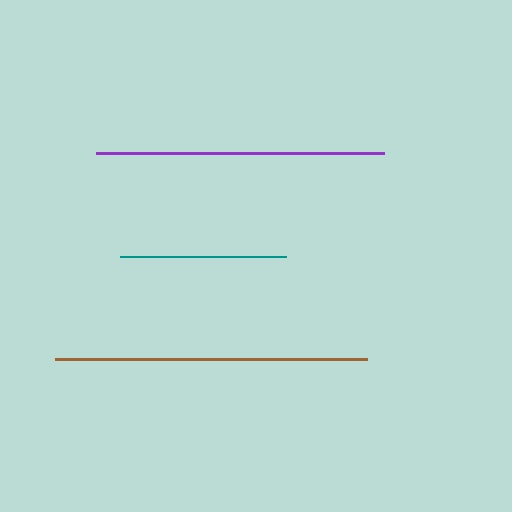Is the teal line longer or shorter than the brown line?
The brown line is longer than the teal line.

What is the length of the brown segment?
The brown segment is approximately 312 pixels long.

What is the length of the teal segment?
The teal segment is approximately 166 pixels long.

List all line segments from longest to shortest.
From longest to shortest: brown, purple, teal.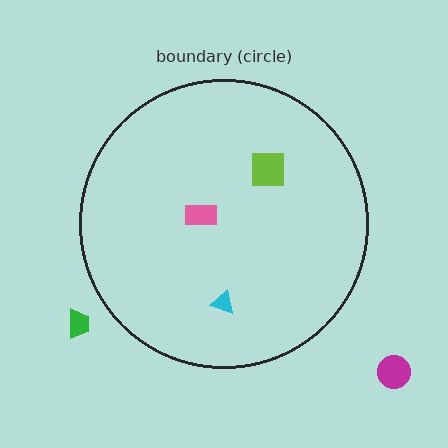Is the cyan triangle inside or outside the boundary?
Inside.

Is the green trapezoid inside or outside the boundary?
Outside.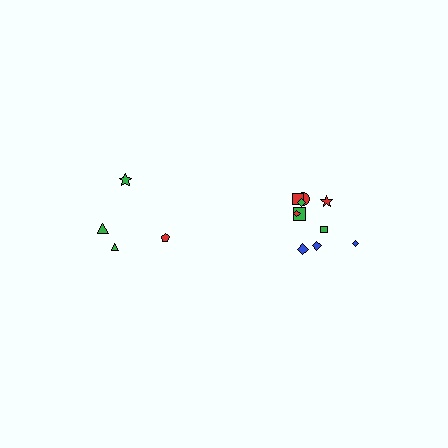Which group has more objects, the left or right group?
The right group.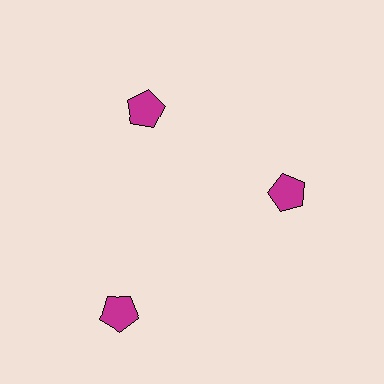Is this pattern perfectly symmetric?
No. The 3 magenta pentagons are arranged in a ring, but one element near the 7 o'clock position is pushed outward from the center, breaking the 3-fold rotational symmetry.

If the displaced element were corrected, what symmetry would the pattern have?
It would have 3-fold rotational symmetry — the pattern would map onto itself every 120 degrees.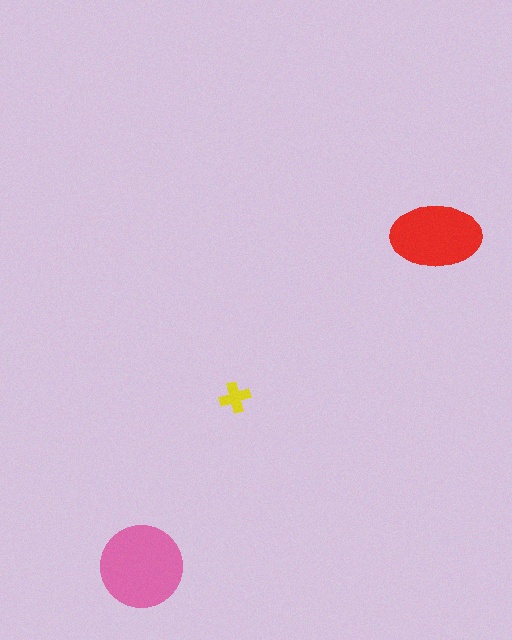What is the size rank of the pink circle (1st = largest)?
1st.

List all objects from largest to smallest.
The pink circle, the red ellipse, the yellow cross.